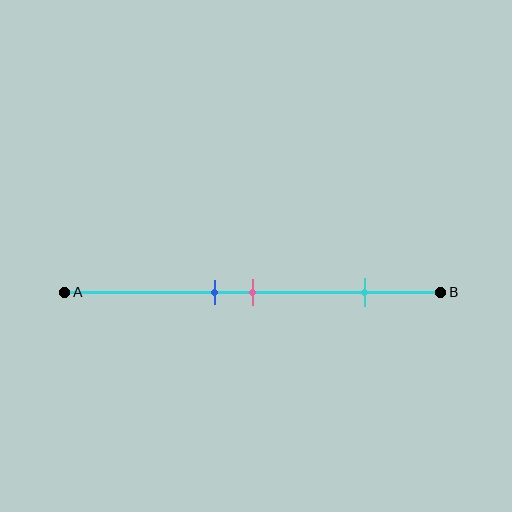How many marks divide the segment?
There are 3 marks dividing the segment.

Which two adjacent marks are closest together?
The blue and pink marks are the closest adjacent pair.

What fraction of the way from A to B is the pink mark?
The pink mark is approximately 50% (0.5) of the way from A to B.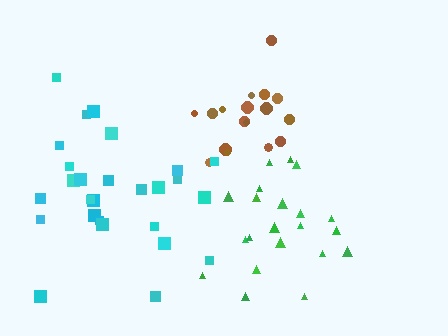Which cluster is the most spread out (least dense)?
Cyan.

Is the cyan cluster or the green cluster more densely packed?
Green.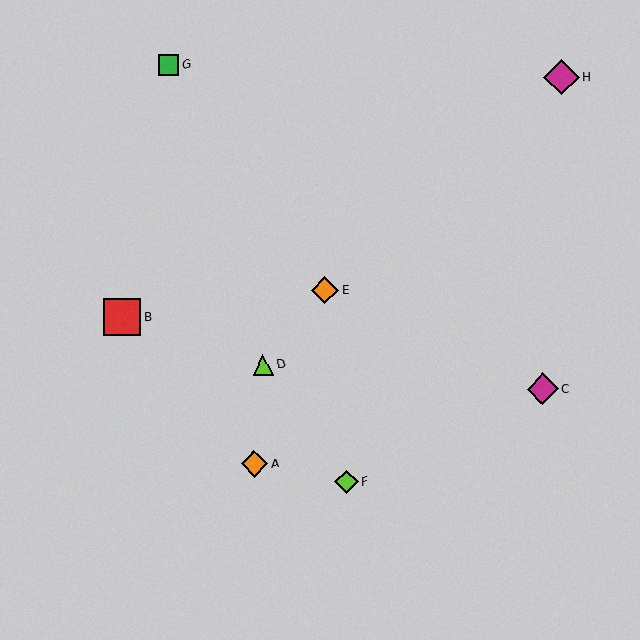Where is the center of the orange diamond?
The center of the orange diamond is at (325, 290).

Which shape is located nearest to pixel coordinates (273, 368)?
The lime triangle (labeled D) at (263, 365) is nearest to that location.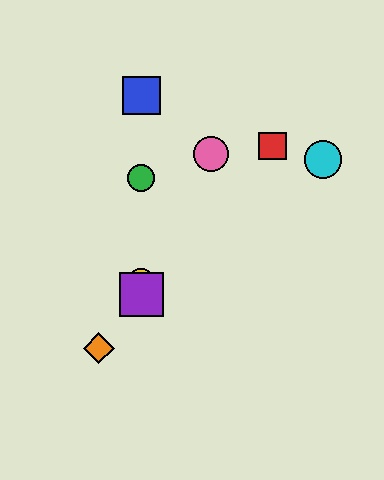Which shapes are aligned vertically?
The blue square, the green circle, the yellow circle, the purple square are aligned vertically.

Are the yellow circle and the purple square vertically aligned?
Yes, both are at x≈141.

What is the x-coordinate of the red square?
The red square is at x≈273.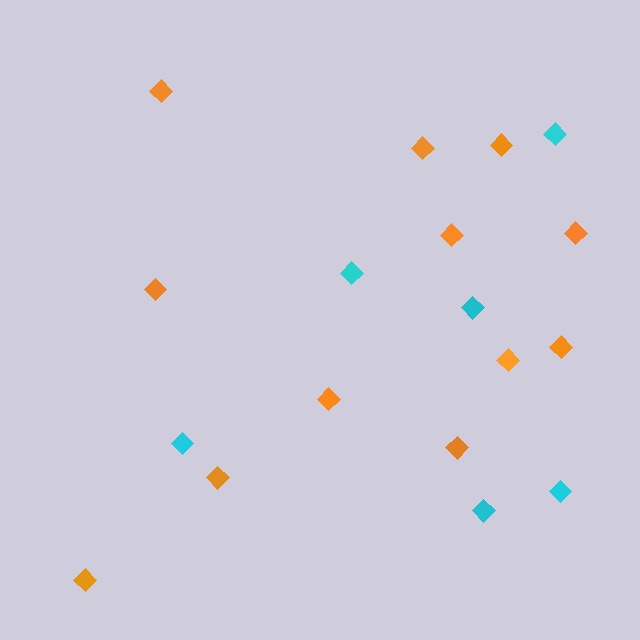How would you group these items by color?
There are 2 groups: one group of cyan diamonds (6) and one group of orange diamonds (12).